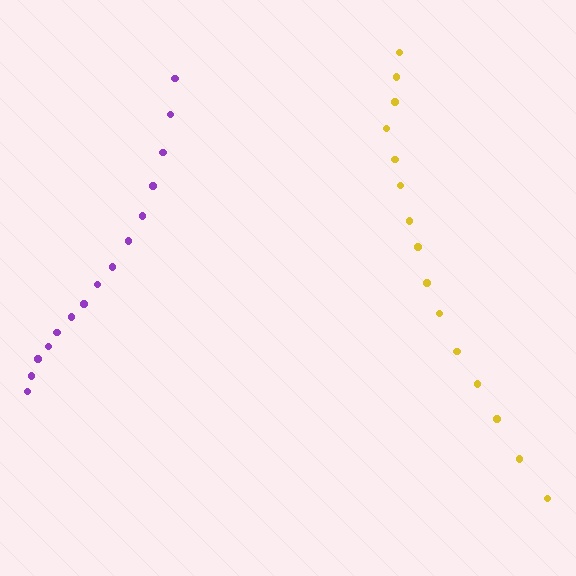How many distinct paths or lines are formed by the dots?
There are 2 distinct paths.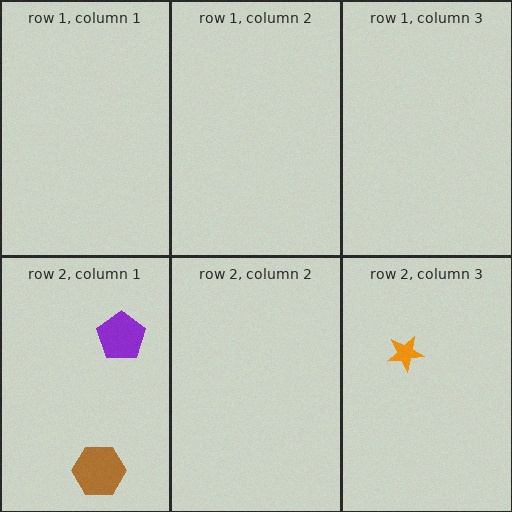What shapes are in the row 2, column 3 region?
The orange star.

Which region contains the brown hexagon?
The row 2, column 1 region.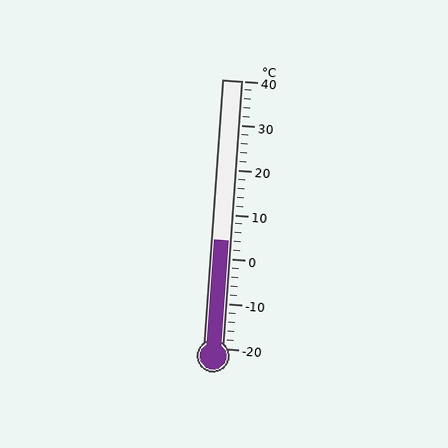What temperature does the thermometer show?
The thermometer shows approximately 4°C.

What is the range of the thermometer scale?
The thermometer scale ranges from -20°C to 40°C.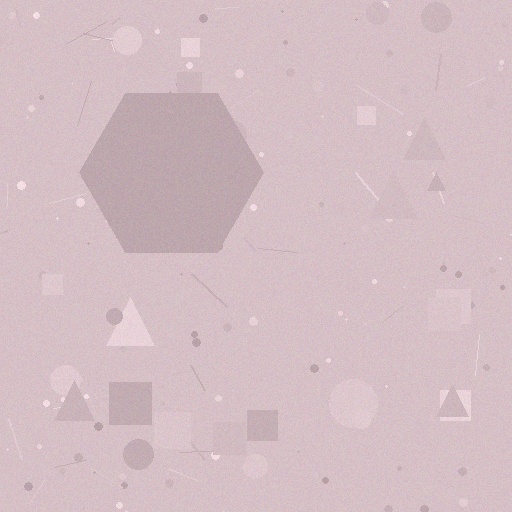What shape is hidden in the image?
A hexagon is hidden in the image.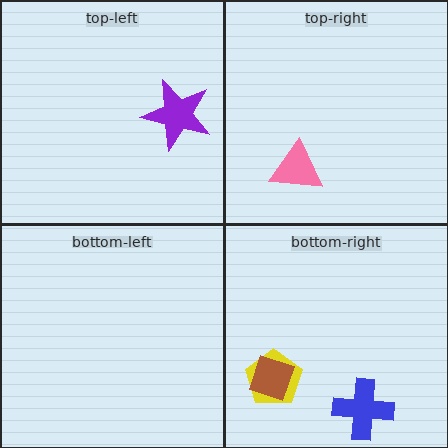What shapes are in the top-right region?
The pink triangle.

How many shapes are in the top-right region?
1.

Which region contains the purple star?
The top-left region.